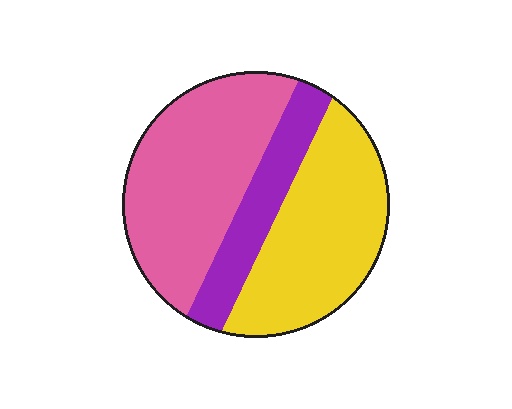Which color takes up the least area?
Purple, at roughly 20%.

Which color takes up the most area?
Pink, at roughly 45%.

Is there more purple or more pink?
Pink.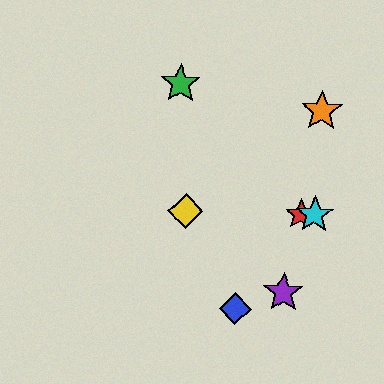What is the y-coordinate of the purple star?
The purple star is at y≈293.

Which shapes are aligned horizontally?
The red star, the yellow diamond, the cyan star are aligned horizontally.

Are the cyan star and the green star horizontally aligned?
No, the cyan star is at y≈215 and the green star is at y≈84.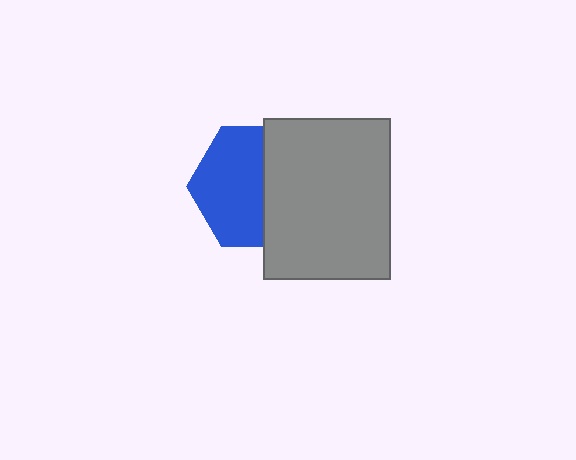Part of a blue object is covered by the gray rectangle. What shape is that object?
It is a hexagon.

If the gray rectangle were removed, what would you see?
You would see the complete blue hexagon.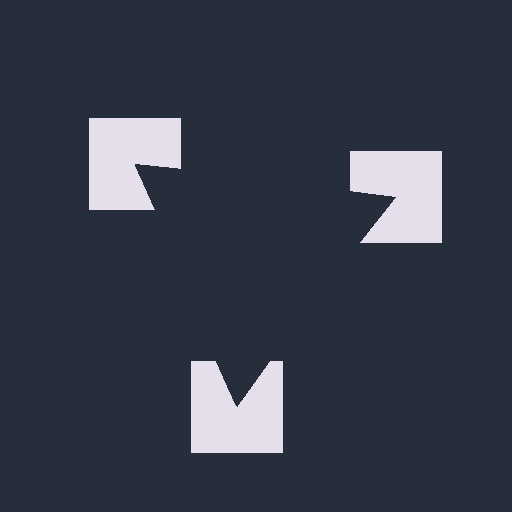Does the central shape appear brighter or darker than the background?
It typically appears slightly darker than the background, even though no actual brightness change is drawn.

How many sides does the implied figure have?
3 sides.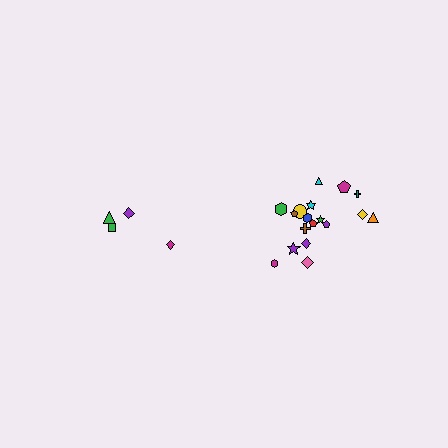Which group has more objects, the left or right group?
The right group.